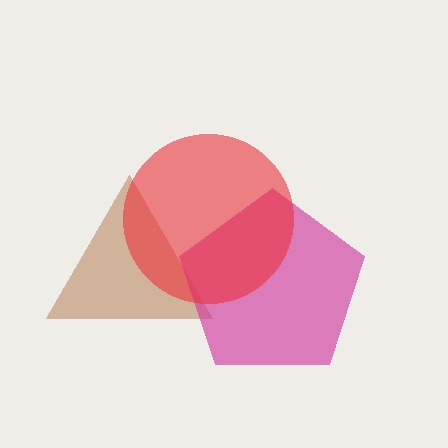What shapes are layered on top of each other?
The layered shapes are: a brown triangle, a magenta pentagon, a red circle.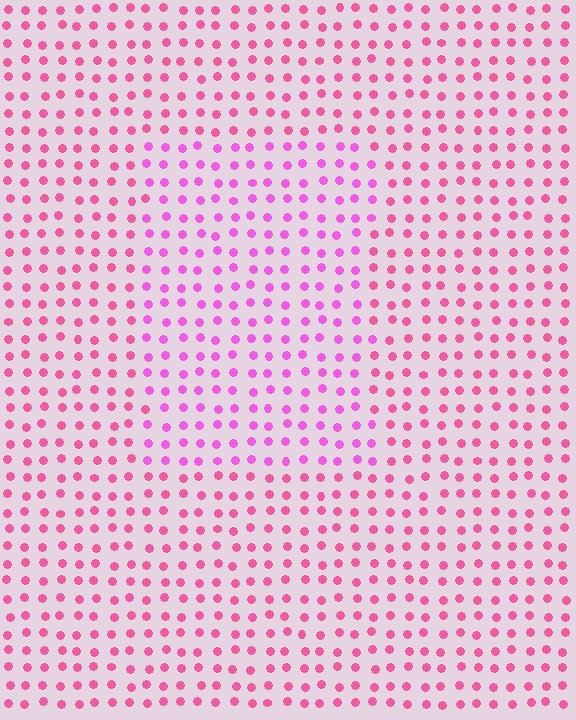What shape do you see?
I see a rectangle.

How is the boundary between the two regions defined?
The boundary is defined purely by a slight shift in hue (about 26 degrees). Spacing, size, and orientation are identical on both sides.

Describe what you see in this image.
The image is filled with small pink elements in a uniform arrangement. A rectangle-shaped region is visible where the elements are tinted to a slightly different hue, forming a subtle color boundary.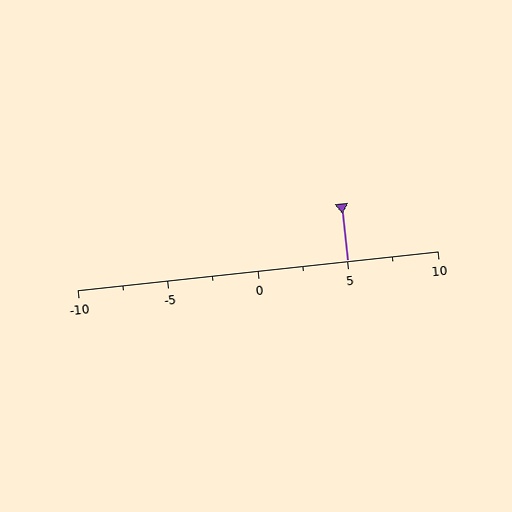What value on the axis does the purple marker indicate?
The marker indicates approximately 5.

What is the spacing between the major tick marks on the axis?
The major ticks are spaced 5 apart.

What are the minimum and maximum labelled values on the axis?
The axis runs from -10 to 10.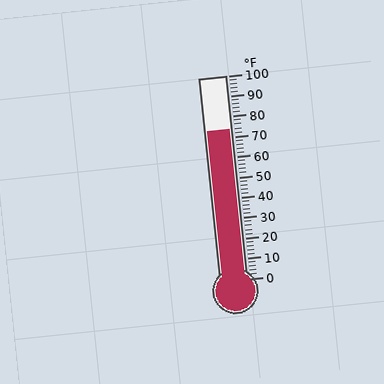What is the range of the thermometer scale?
The thermometer scale ranges from 0°F to 100°F.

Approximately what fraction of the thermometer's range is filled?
The thermometer is filled to approximately 75% of its range.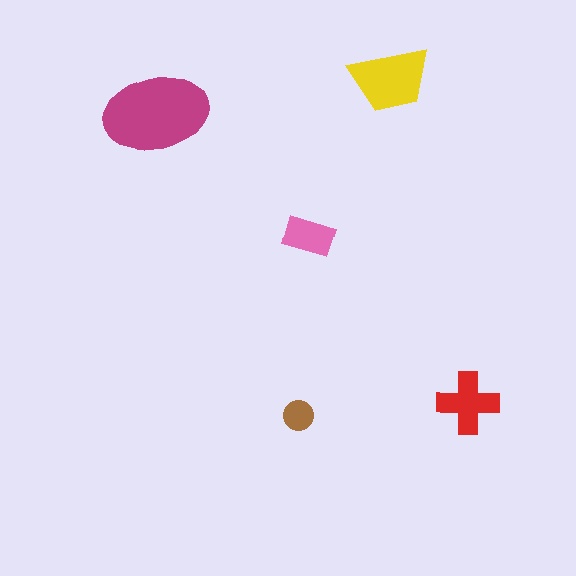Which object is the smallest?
The brown circle.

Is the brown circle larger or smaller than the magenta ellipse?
Smaller.